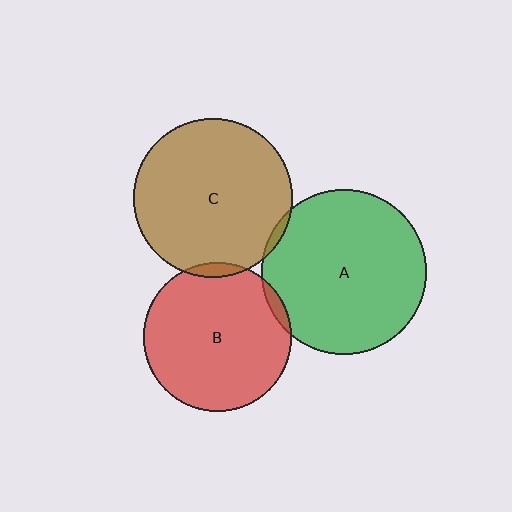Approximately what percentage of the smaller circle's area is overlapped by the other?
Approximately 5%.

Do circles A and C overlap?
Yes.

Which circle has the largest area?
Circle A (green).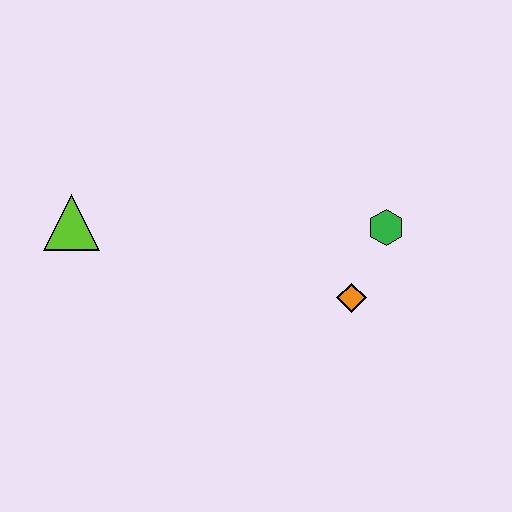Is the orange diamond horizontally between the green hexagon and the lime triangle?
Yes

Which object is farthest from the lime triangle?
The green hexagon is farthest from the lime triangle.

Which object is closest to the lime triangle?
The orange diamond is closest to the lime triangle.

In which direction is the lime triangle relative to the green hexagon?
The lime triangle is to the left of the green hexagon.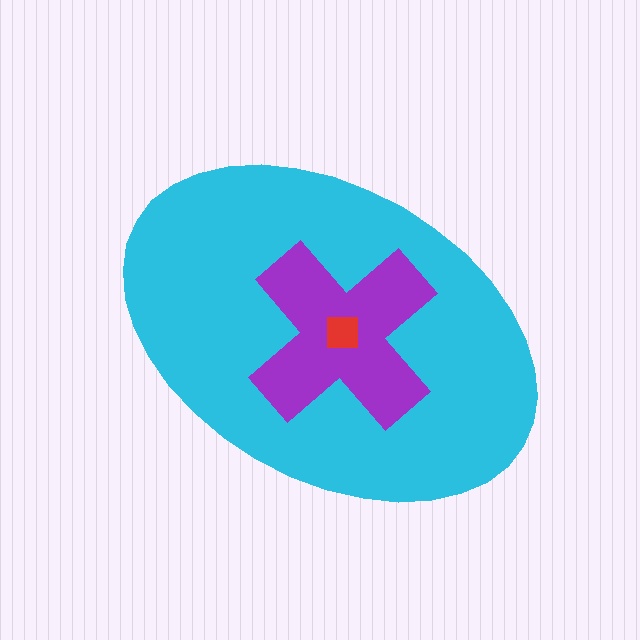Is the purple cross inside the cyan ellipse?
Yes.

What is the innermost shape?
The red square.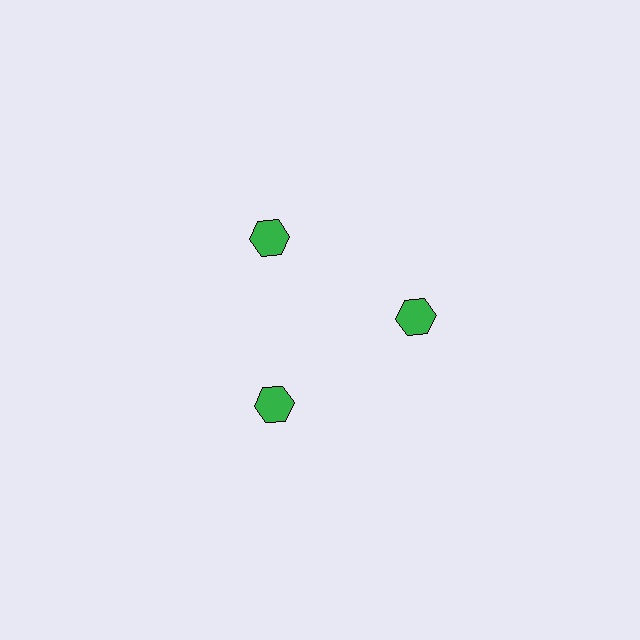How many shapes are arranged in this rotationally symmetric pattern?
There are 3 shapes, arranged in 3 groups of 1.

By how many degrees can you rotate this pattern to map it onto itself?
The pattern maps onto itself every 120 degrees of rotation.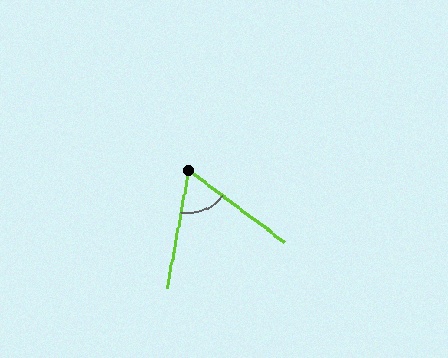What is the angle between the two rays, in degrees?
Approximately 64 degrees.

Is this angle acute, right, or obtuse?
It is acute.